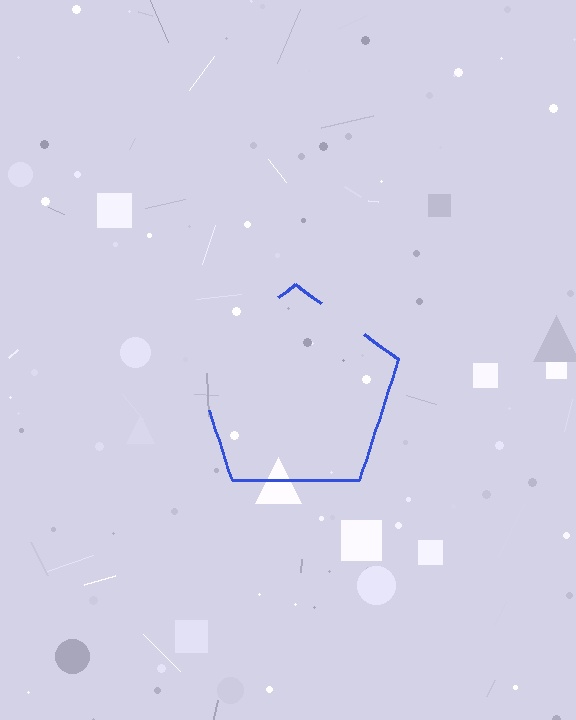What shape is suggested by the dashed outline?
The dashed outline suggests a pentagon.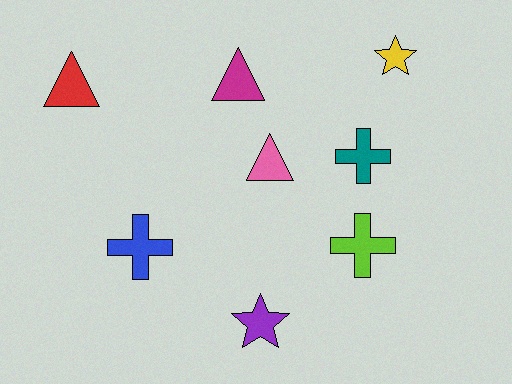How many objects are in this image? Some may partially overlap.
There are 8 objects.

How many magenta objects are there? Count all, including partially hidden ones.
There is 1 magenta object.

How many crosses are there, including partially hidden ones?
There are 3 crosses.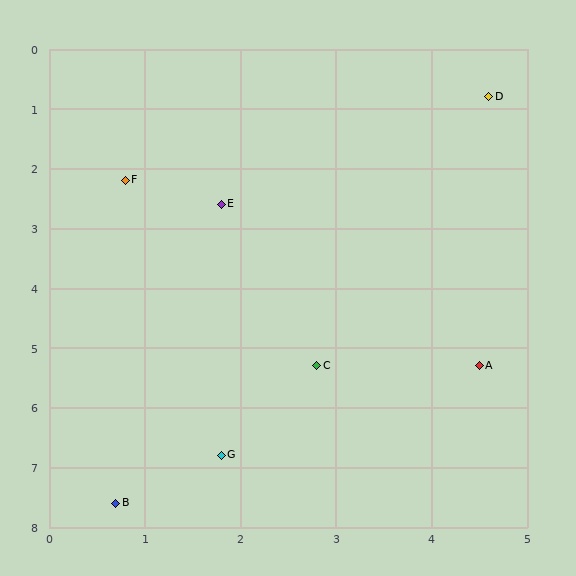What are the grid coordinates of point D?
Point D is at approximately (4.6, 0.8).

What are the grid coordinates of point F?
Point F is at approximately (0.8, 2.2).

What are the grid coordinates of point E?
Point E is at approximately (1.8, 2.6).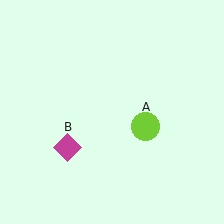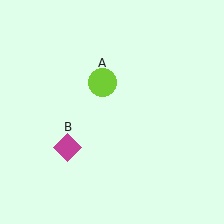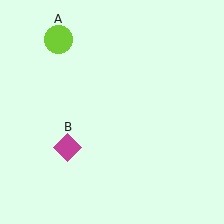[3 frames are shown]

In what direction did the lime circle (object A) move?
The lime circle (object A) moved up and to the left.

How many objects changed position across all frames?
1 object changed position: lime circle (object A).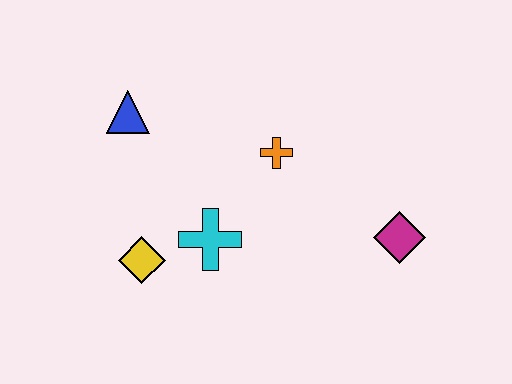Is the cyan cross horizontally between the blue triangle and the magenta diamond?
Yes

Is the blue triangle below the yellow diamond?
No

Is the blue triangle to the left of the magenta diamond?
Yes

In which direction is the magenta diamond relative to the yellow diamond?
The magenta diamond is to the right of the yellow diamond.